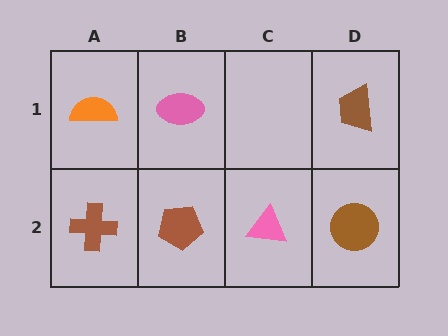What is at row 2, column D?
A brown circle.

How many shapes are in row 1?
3 shapes.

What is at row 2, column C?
A pink triangle.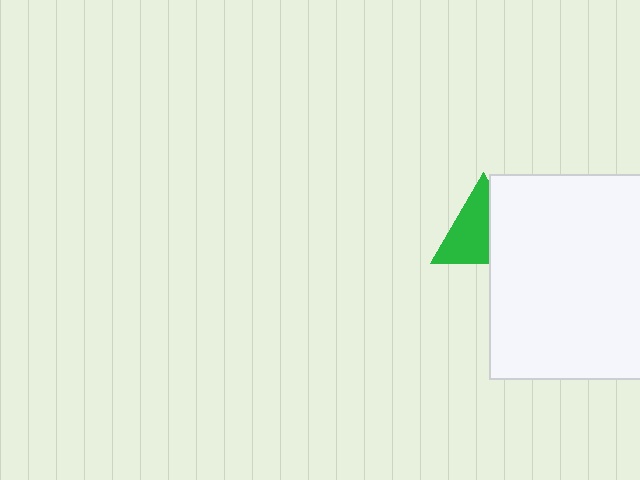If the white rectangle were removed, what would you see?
You would see the complete green triangle.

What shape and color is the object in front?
The object in front is a white rectangle.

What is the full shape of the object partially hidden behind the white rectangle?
The partially hidden object is a green triangle.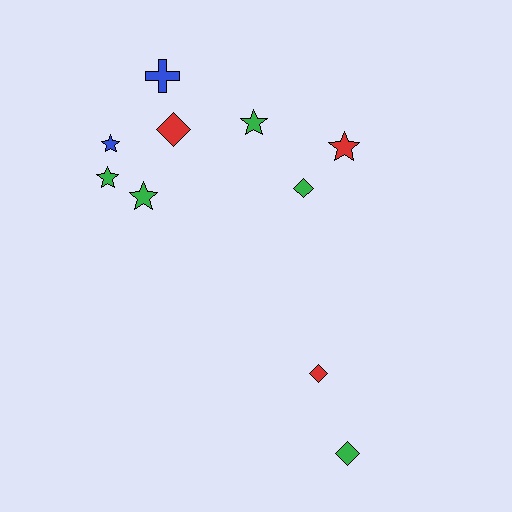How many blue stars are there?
There is 1 blue star.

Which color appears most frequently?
Green, with 5 objects.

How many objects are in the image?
There are 10 objects.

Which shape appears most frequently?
Star, with 5 objects.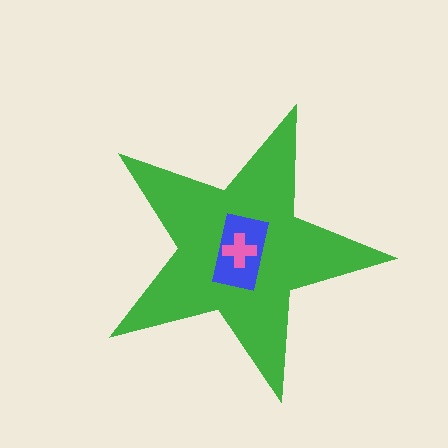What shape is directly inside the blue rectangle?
The pink cross.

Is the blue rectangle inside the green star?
Yes.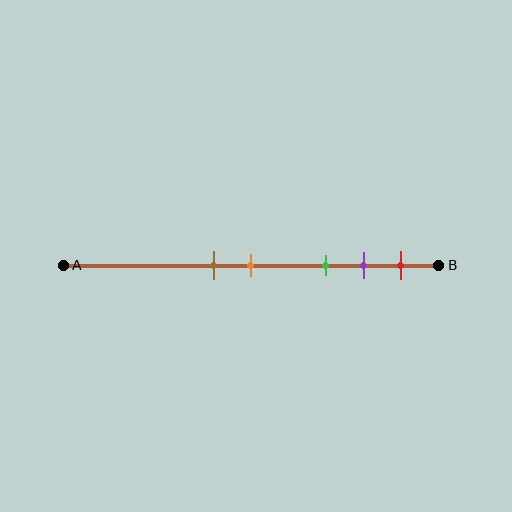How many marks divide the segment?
There are 5 marks dividing the segment.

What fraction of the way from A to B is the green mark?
The green mark is approximately 70% (0.7) of the way from A to B.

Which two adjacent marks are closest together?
The brown and orange marks are the closest adjacent pair.